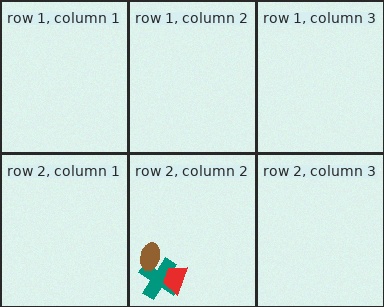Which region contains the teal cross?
The row 2, column 2 region.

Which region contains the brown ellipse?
The row 2, column 2 region.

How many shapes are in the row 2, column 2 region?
3.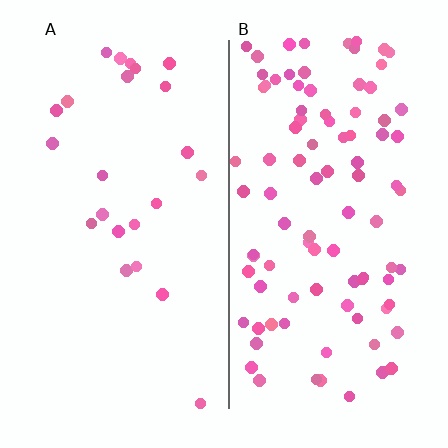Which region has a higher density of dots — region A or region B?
B (the right).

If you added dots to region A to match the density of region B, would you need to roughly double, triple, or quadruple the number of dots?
Approximately quadruple.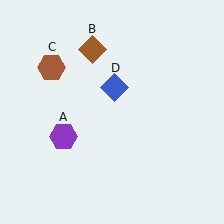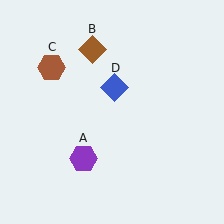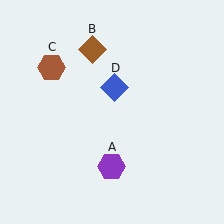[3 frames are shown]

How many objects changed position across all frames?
1 object changed position: purple hexagon (object A).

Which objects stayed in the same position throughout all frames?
Brown diamond (object B) and brown hexagon (object C) and blue diamond (object D) remained stationary.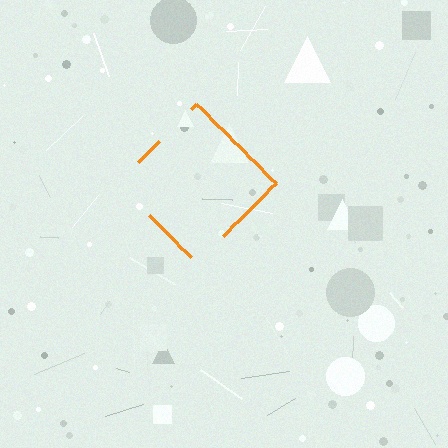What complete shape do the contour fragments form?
The contour fragments form a diamond.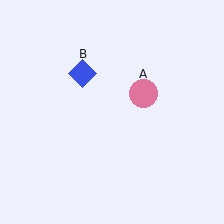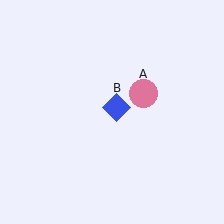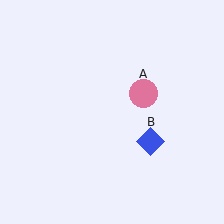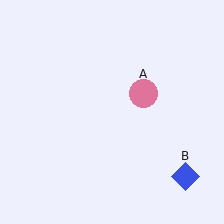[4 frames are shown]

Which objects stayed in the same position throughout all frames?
Pink circle (object A) remained stationary.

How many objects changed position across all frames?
1 object changed position: blue diamond (object B).